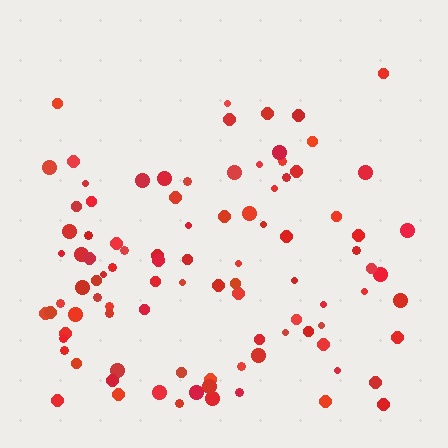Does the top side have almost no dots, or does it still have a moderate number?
Still a moderate number, just noticeably fewer than the bottom.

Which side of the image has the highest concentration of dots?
The bottom.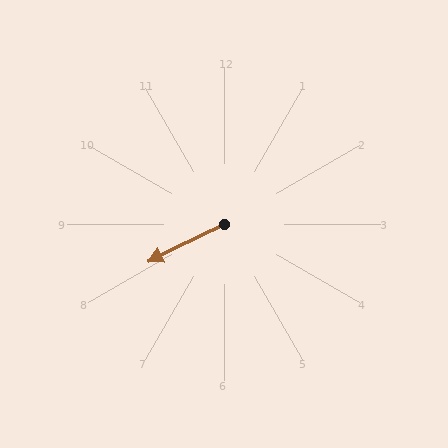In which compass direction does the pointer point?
Southwest.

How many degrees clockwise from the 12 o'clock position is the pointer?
Approximately 244 degrees.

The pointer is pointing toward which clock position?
Roughly 8 o'clock.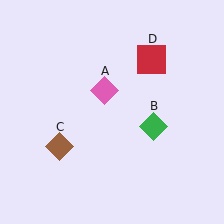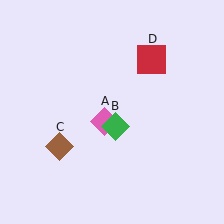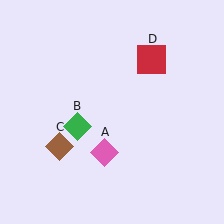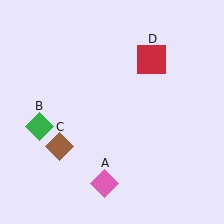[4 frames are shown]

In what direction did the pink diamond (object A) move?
The pink diamond (object A) moved down.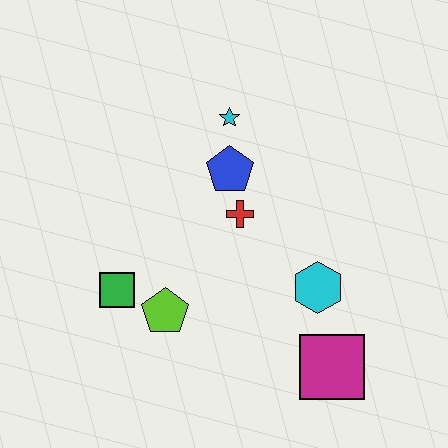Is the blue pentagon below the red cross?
No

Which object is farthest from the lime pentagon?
The cyan star is farthest from the lime pentagon.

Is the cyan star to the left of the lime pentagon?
No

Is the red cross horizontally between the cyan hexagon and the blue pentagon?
Yes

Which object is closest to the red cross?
The blue pentagon is closest to the red cross.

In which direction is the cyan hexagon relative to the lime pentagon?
The cyan hexagon is to the right of the lime pentagon.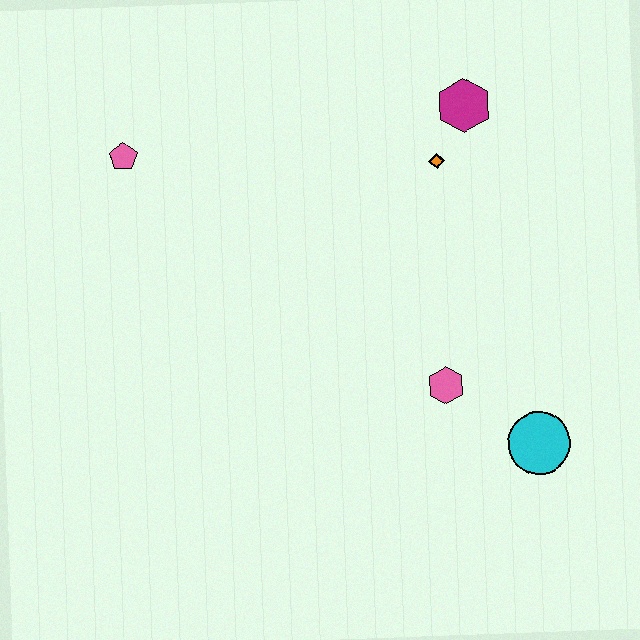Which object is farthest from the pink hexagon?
The pink pentagon is farthest from the pink hexagon.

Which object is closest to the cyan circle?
The pink hexagon is closest to the cyan circle.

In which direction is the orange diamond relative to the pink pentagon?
The orange diamond is to the right of the pink pentagon.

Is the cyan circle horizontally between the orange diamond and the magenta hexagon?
No